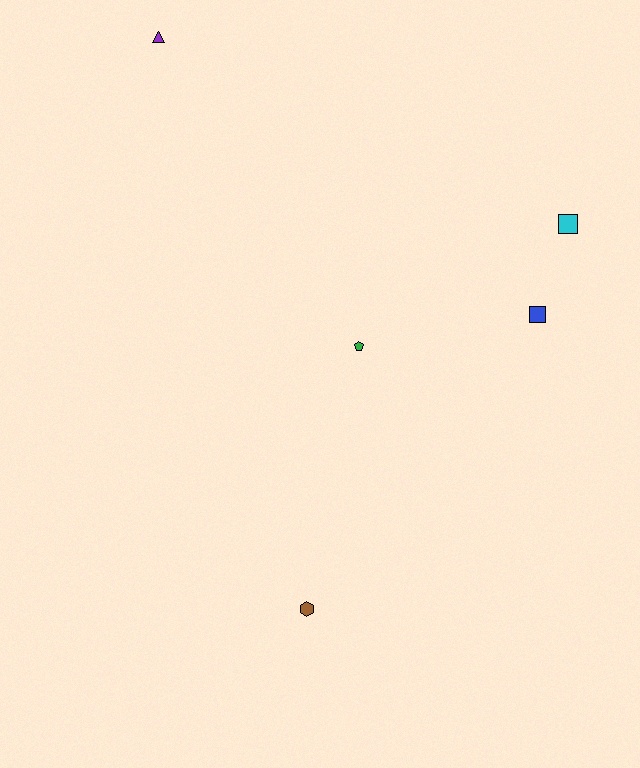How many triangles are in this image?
There is 1 triangle.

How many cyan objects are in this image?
There is 1 cyan object.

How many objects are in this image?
There are 5 objects.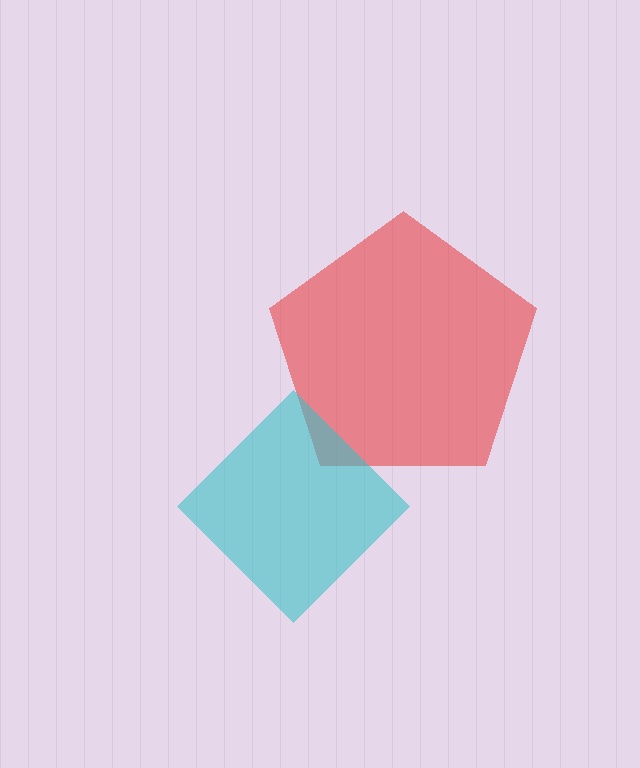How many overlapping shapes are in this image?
There are 2 overlapping shapes in the image.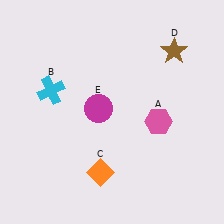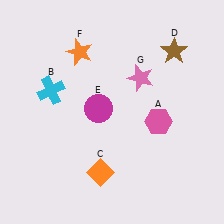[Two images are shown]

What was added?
An orange star (F), a pink star (G) were added in Image 2.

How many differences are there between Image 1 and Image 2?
There are 2 differences between the two images.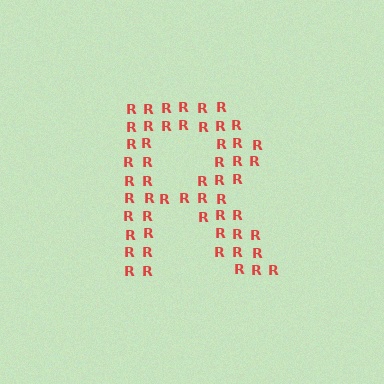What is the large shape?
The large shape is the letter R.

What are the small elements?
The small elements are letter R's.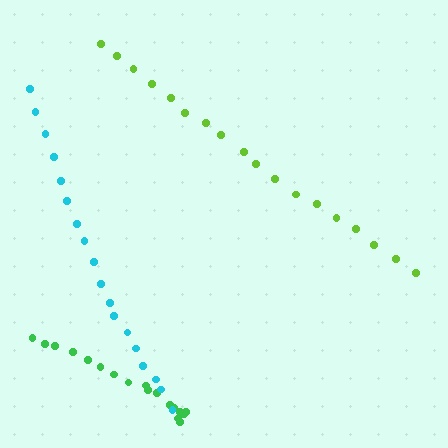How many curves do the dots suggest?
There are 3 distinct paths.